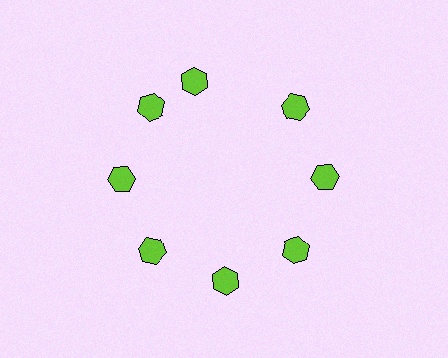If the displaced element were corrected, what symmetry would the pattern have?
It would have 8-fold rotational symmetry — the pattern would map onto itself every 45 degrees.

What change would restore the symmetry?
The symmetry would be restored by rotating it back into even spacing with its neighbors so that all 8 hexagons sit at equal angles and equal distance from the center.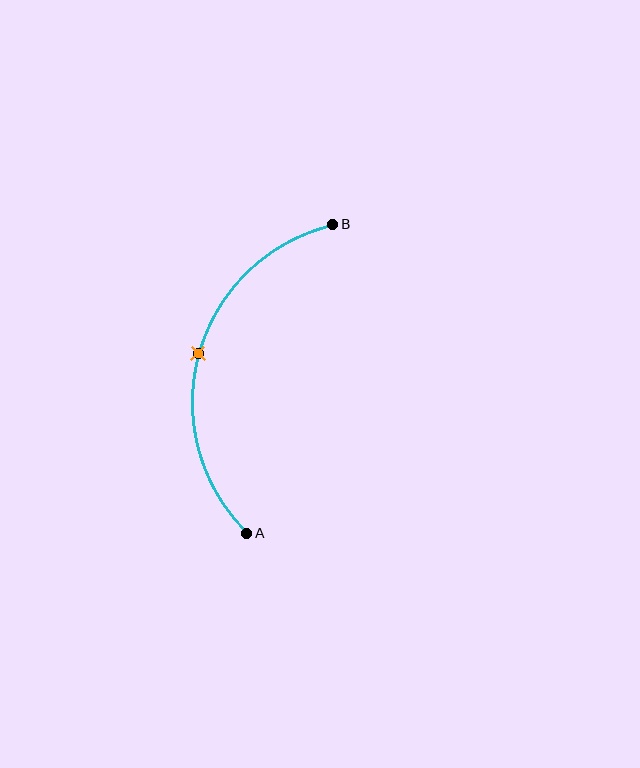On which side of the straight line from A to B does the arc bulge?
The arc bulges to the left of the straight line connecting A and B.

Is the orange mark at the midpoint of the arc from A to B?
Yes. The orange mark lies on the arc at equal arc-length from both A and B — it is the arc midpoint.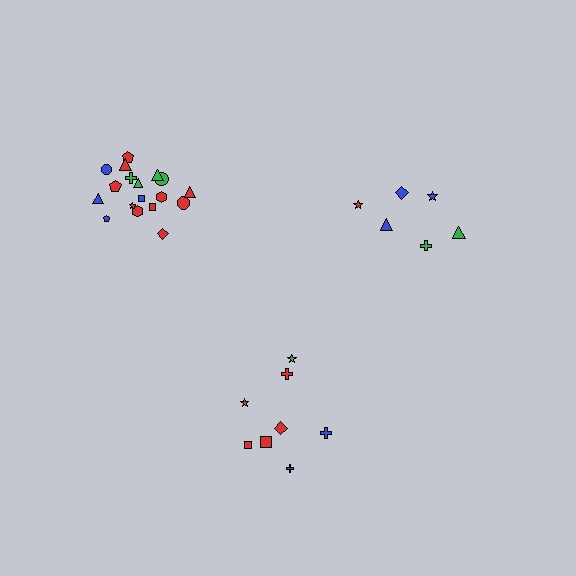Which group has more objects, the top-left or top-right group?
The top-left group.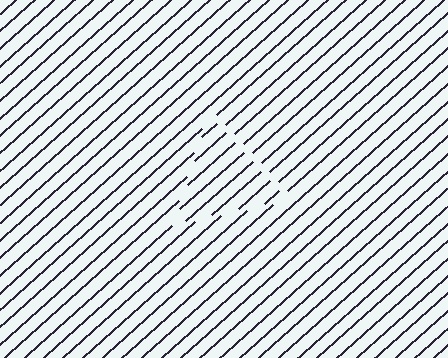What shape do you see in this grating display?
An illusory triangle. The interior of the shape contains the same grating, shifted by half a period — the contour is defined by the phase discontinuity where line-ends from the inner and outer gratings abut.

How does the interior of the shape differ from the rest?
The interior of the shape contains the same grating, shifted by half a period — the contour is defined by the phase discontinuity where line-ends from the inner and outer gratings abut.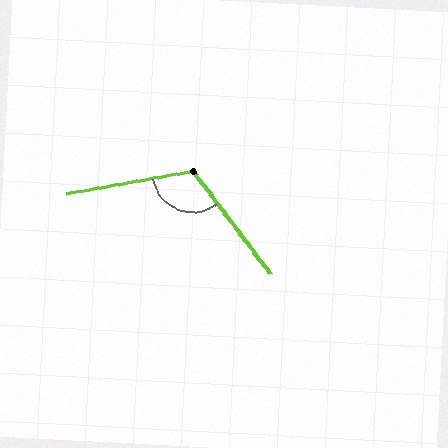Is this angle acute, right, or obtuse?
It is obtuse.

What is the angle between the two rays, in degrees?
Approximately 117 degrees.